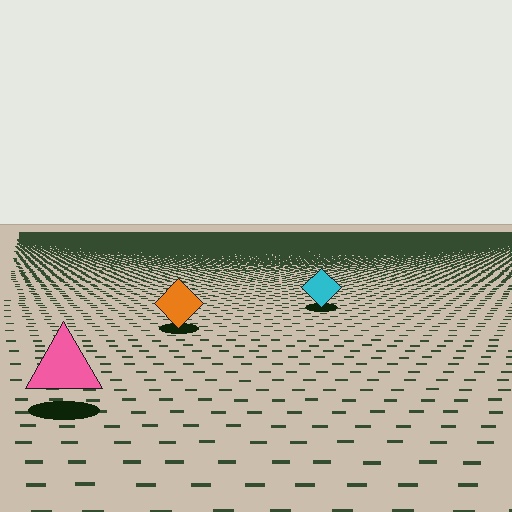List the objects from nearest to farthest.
From nearest to farthest: the pink triangle, the orange diamond, the cyan diamond.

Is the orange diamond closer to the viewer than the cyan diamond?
Yes. The orange diamond is closer — you can tell from the texture gradient: the ground texture is coarser near it.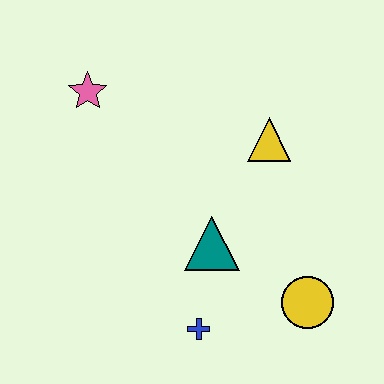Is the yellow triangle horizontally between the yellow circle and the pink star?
Yes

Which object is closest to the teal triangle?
The blue cross is closest to the teal triangle.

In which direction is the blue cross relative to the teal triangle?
The blue cross is below the teal triangle.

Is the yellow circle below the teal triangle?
Yes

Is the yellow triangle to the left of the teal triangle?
No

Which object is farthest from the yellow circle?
The pink star is farthest from the yellow circle.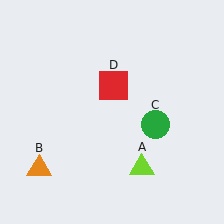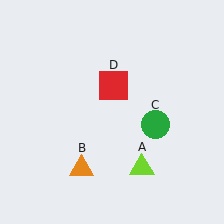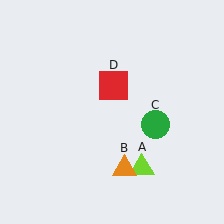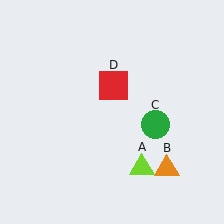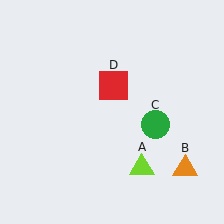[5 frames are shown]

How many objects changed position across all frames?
1 object changed position: orange triangle (object B).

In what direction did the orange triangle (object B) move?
The orange triangle (object B) moved right.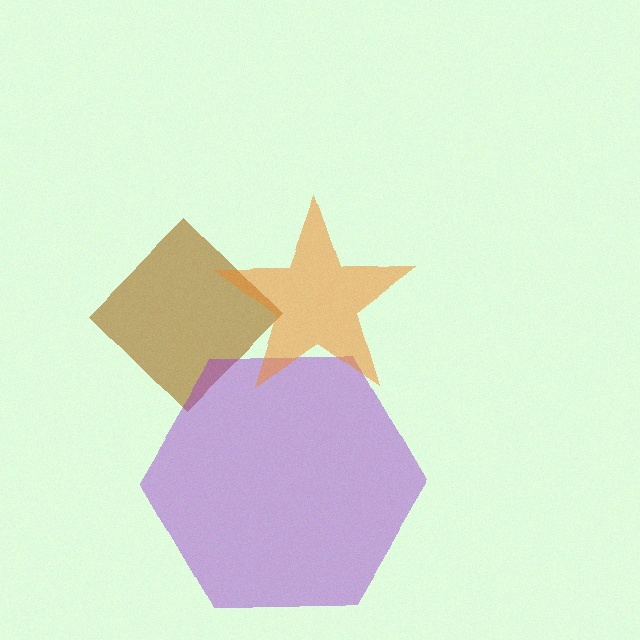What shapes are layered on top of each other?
The layered shapes are: a brown diamond, a purple hexagon, an orange star.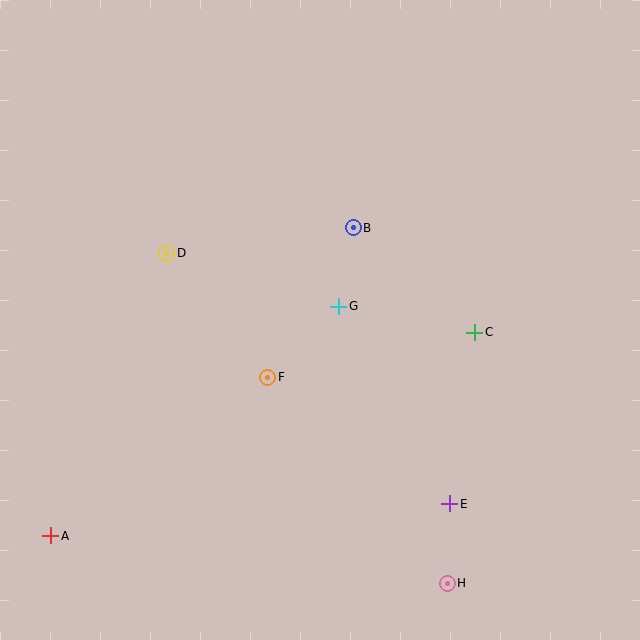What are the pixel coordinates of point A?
Point A is at (51, 536).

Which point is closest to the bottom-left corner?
Point A is closest to the bottom-left corner.